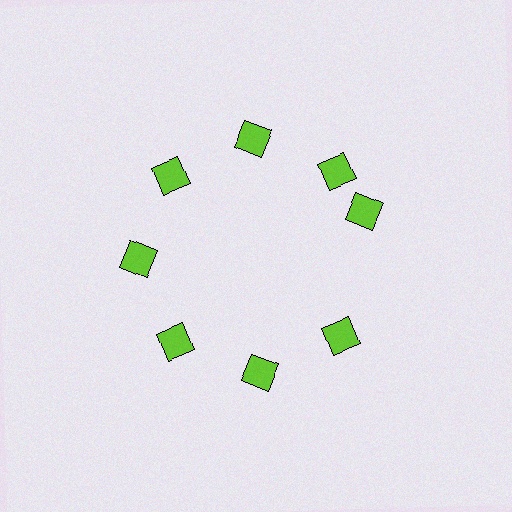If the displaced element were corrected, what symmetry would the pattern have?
It would have 8-fold rotational symmetry — the pattern would map onto itself every 45 degrees.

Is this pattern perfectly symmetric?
No. The 8 lime diamonds are arranged in a ring, but one element near the 3 o'clock position is rotated out of alignment along the ring, breaking the 8-fold rotational symmetry.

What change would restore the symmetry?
The symmetry would be restored by rotating it back into even spacing with its neighbors so that all 8 diamonds sit at equal angles and equal distance from the center.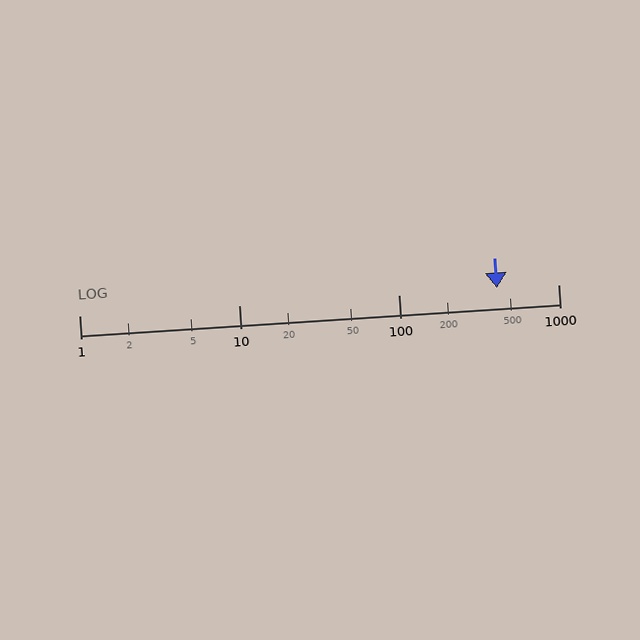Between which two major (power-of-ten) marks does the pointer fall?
The pointer is between 100 and 1000.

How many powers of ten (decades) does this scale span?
The scale spans 3 decades, from 1 to 1000.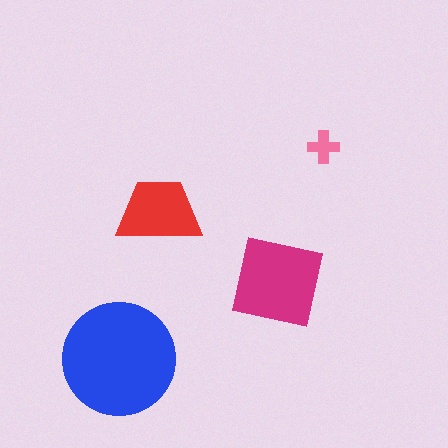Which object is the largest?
The blue circle.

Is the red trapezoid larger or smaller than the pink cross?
Larger.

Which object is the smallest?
The pink cross.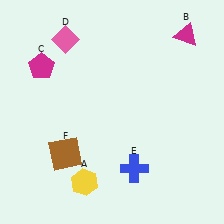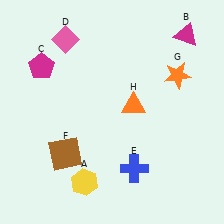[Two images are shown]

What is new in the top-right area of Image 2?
An orange star (G) was added in the top-right area of Image 2.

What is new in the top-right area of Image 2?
An orange triangle (H) was added in the top-right area of Image 2.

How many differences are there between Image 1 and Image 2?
There are 2 differences between the two images.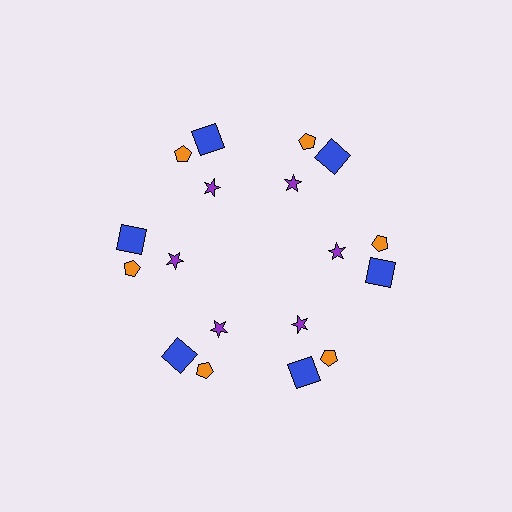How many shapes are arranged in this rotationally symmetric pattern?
There are 18 shapes, arranged in 6 groups of 3.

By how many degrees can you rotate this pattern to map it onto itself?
The pattern maps onto itself every 60 degrees of rotation.